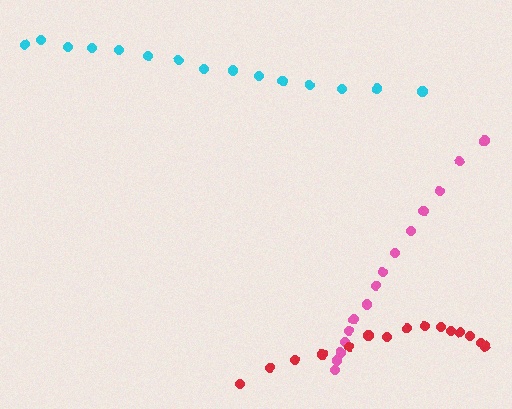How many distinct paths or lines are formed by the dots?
There are 3 distinct paths.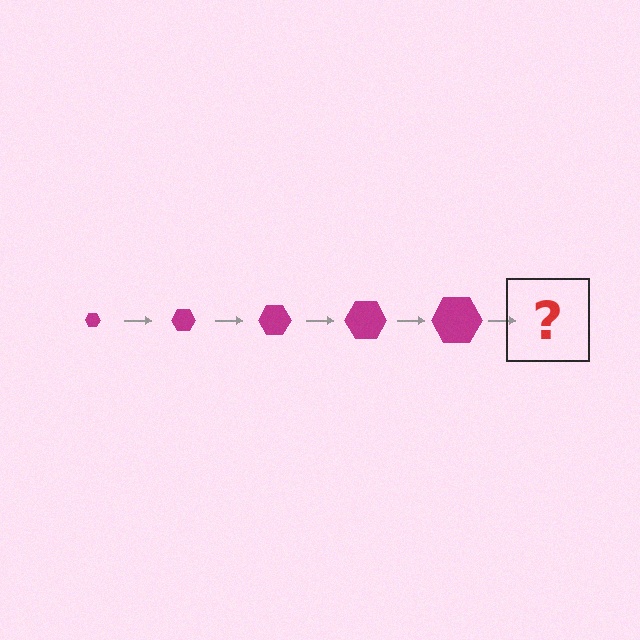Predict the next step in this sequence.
The next step is a magenta hexagon, larger than the previous one.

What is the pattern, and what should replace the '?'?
The pattern is that the hexagon gets progressively larger each step. The '?' should be a magenta hexagon, larger than the previous one.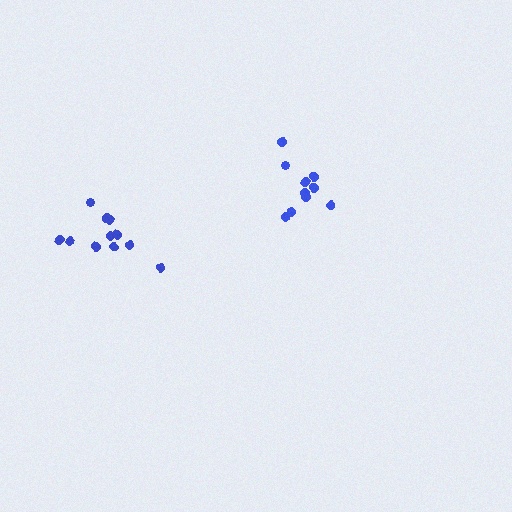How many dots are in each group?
Group 1: 11 dots, Group 2: 10 dots (21 total).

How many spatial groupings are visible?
There are 2 spatial groupings.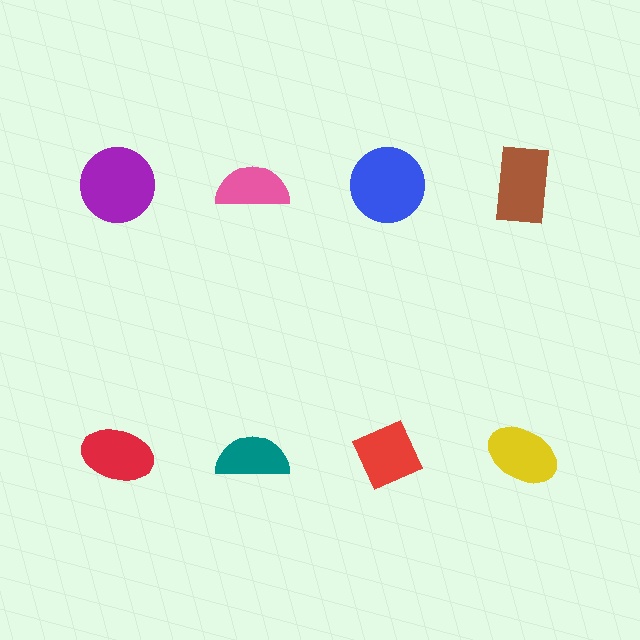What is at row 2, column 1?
A red ellipse.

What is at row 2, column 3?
A red diamond.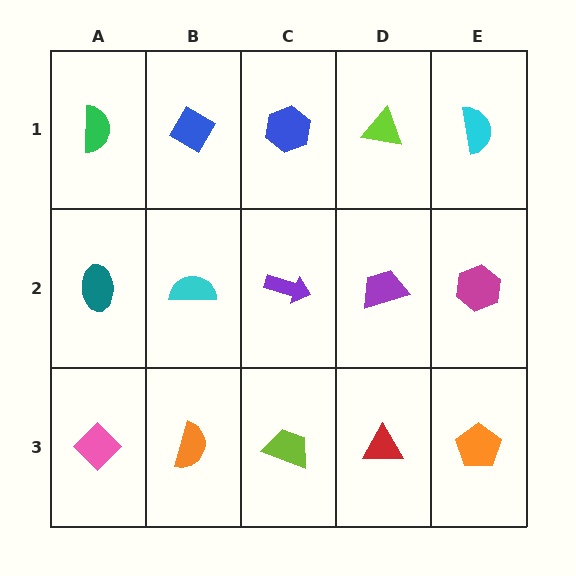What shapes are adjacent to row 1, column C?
A purple arrow (row 2, column C), a blue diamond (row 1, column B), a lime triangle (row 1, column D).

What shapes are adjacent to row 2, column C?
A blue hexagon (row 1, column C), a lime trapezoid (row 3, column C), a cyan semicircle (row 2, column B), a purple trapezoid (row 2, column D).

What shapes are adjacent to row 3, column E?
A magenta hexagon (row 2, column E), a red triangle (row 3, column D).